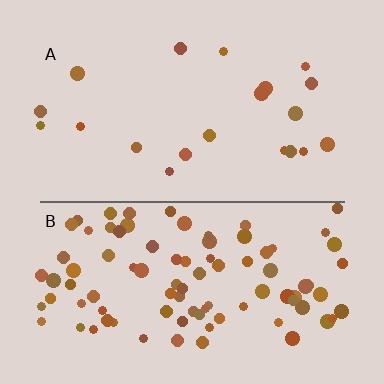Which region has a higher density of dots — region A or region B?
B (the bottom).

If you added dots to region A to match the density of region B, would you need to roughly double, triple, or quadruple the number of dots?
Approximately quadruple.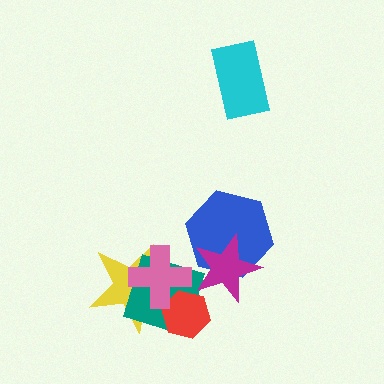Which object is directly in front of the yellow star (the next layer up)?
The teal square is directly in front of the yellow star.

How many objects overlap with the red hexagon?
3 objects overlap with the red hexagon.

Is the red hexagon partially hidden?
Yes, it is partially covered by another shape.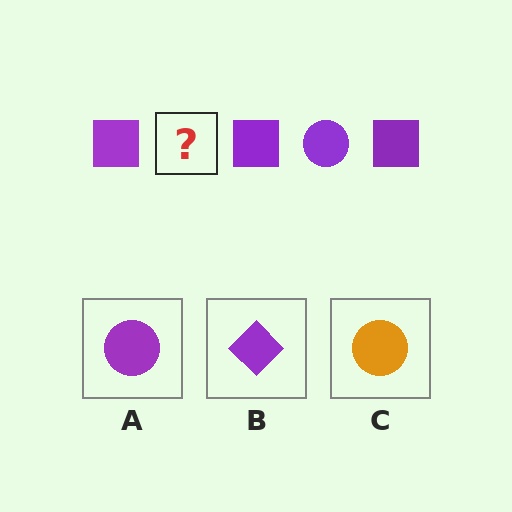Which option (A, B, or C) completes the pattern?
A.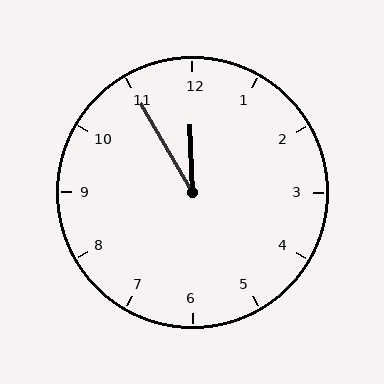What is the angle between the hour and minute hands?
Approximately 28 degrees.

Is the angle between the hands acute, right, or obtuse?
It is acute.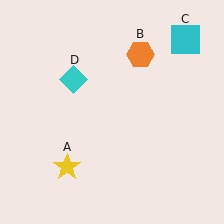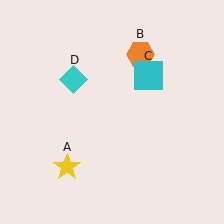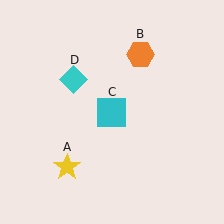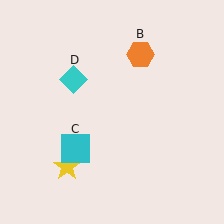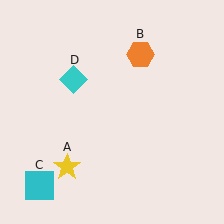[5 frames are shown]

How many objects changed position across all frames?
1 object changed position: cyan square (object C).